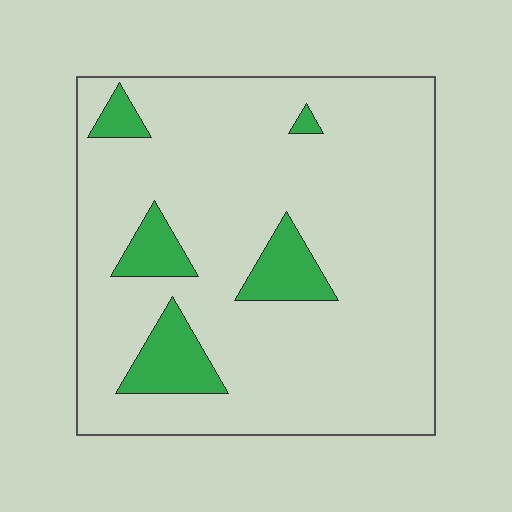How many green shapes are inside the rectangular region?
5.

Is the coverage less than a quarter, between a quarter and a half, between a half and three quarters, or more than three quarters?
Less than a quarter.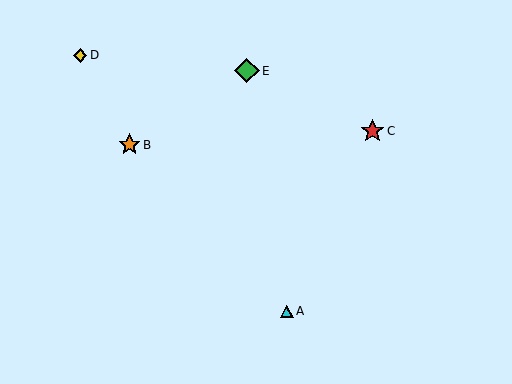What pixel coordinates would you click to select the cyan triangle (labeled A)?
Click at (287, 311) to select the cyan triangle A.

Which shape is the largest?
The green diamond (labeled E) is the largest.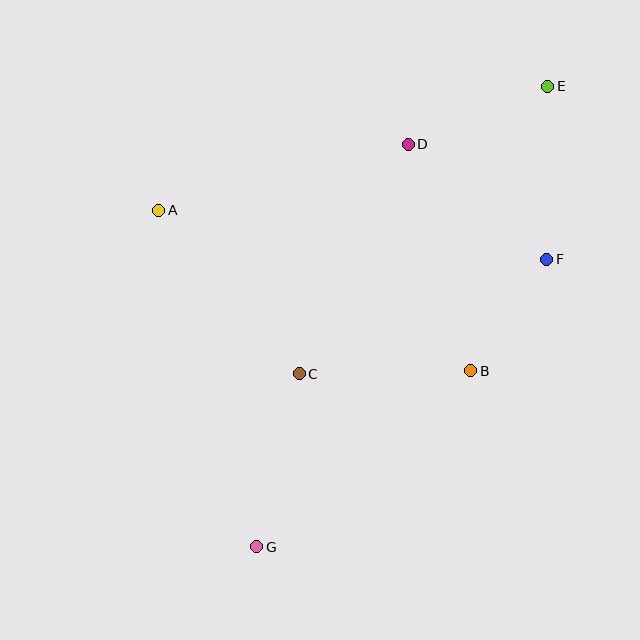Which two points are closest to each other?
Points B and F are closest to each other.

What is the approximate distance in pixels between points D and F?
The distance between D and F is approximately 180 pixels.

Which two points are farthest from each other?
Points E and G are farthest from each other.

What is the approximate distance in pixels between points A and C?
The distance between A and C is approximately 216 pixels.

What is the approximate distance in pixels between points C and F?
The distance between C and F is approximately 273 pixels.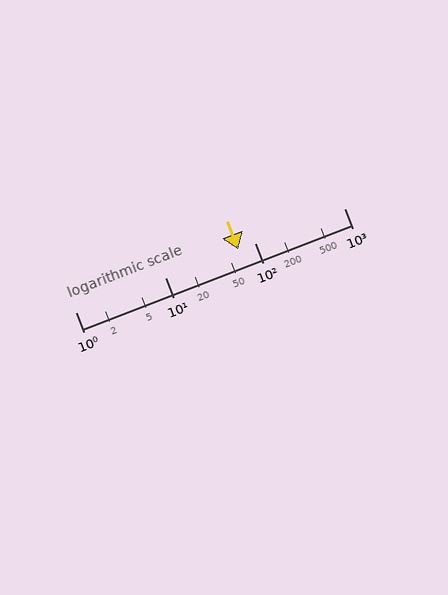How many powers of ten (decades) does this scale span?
The scale spans 3 decades, from 1 to 1000.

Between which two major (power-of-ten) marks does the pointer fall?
The pointer is between 10 and 100.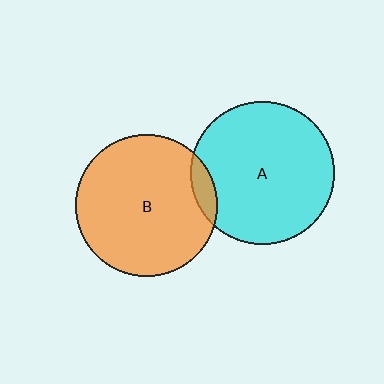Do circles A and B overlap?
Yes.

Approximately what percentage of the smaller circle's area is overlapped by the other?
Approximately 5%.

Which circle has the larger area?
Circle A (cyan).